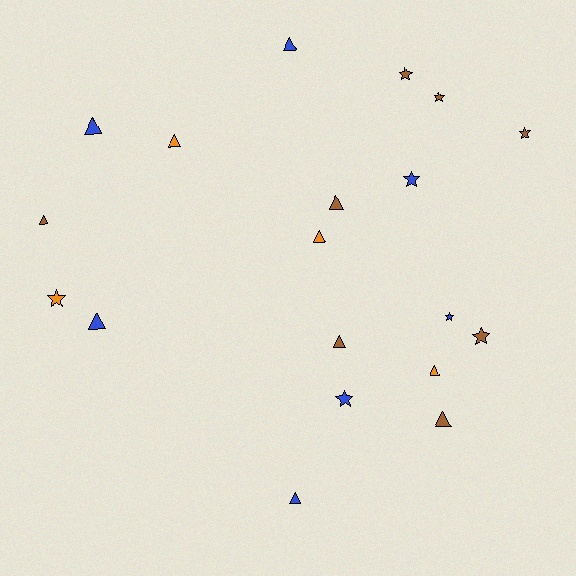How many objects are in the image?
There are 19 objects.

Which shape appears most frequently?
Triangle, with 11 objects.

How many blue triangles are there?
There are 4 blue triangles.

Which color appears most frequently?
Brown, with 8 objects.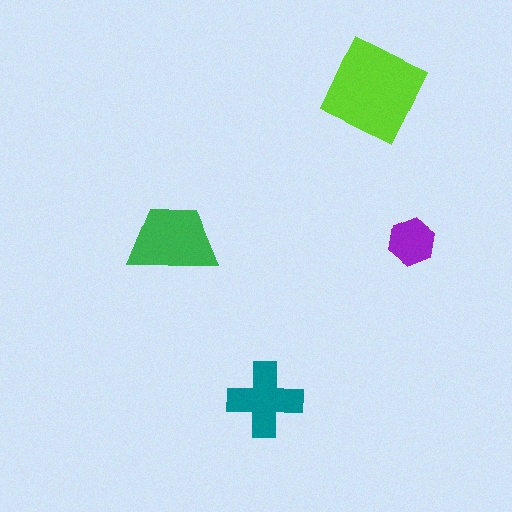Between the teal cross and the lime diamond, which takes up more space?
The lime diamond.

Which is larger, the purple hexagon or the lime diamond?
The lime diamond.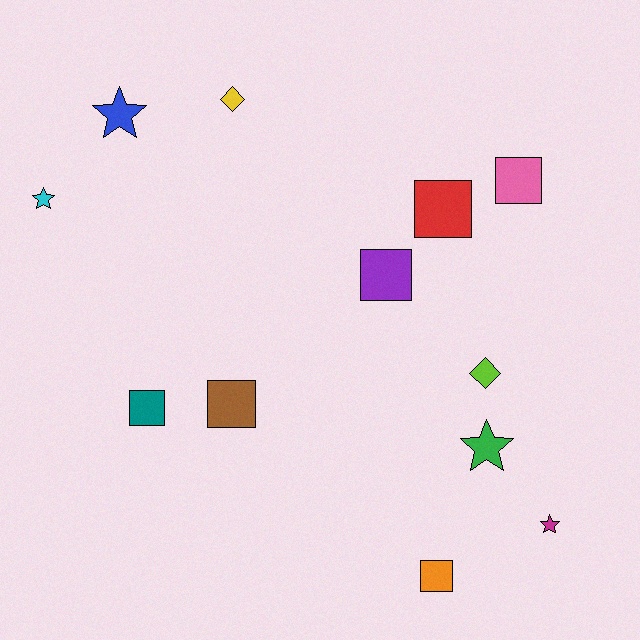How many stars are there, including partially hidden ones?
There are 4 stars.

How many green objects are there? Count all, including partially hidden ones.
There is 1 green object.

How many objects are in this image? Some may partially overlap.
There are 12 objects.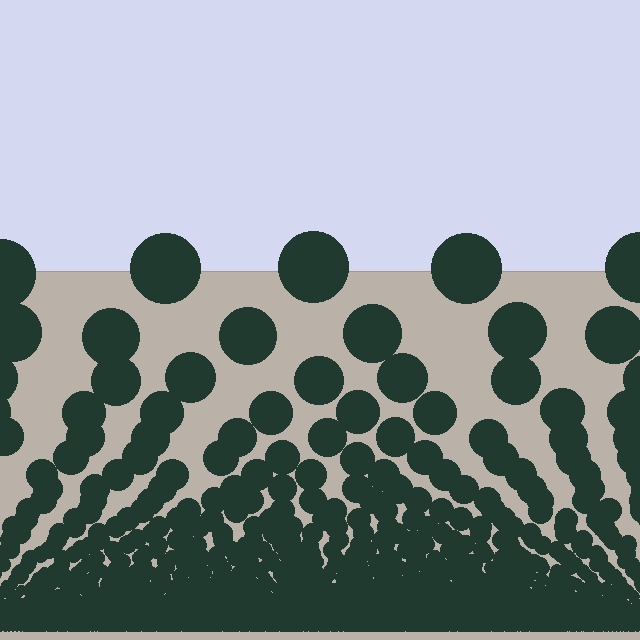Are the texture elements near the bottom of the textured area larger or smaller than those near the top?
Smaller. The gradient is inverted — elements near the bottom are smaller and denser.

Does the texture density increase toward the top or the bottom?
Density increases toward the bottom.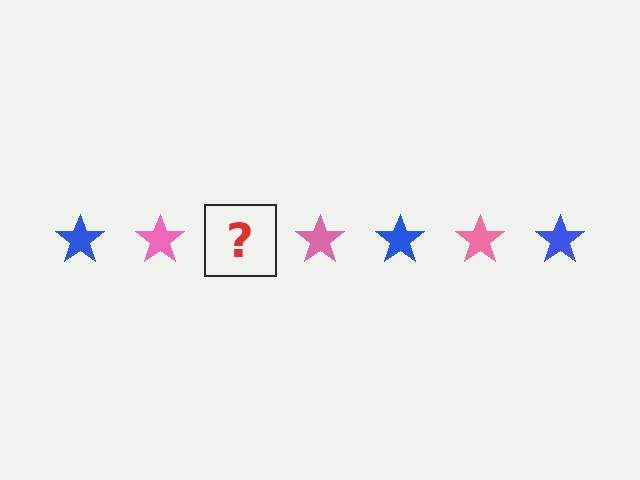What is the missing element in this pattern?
The missing element is a blue star.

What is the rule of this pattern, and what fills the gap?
The rule is that the pattern cycles through blue, pink stars. The gap should be filled with a blue star.